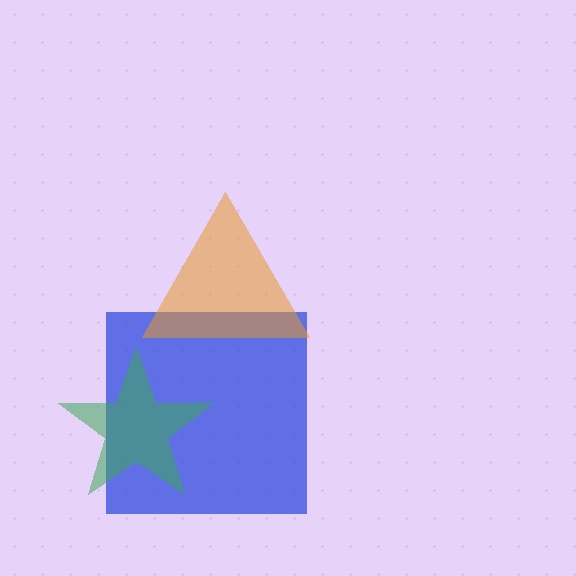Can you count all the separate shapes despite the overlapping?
Yes, there are 3 separate shapes.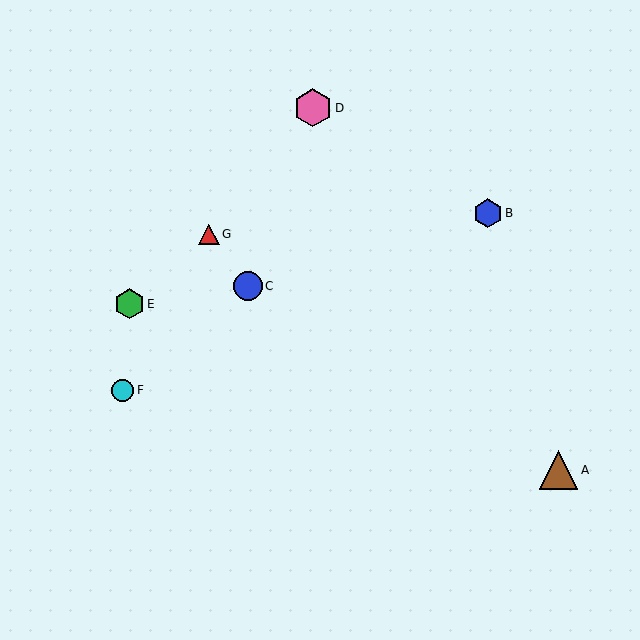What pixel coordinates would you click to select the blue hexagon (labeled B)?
Click at (488, 213) to select the blue hexagon B.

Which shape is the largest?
The brown triangle (labeled A) is the largest.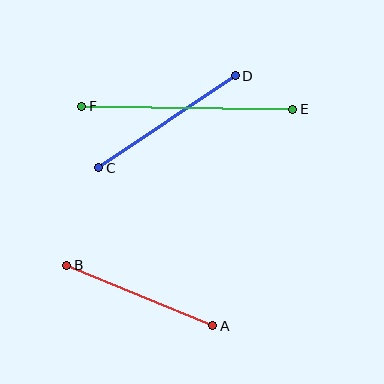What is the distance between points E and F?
The distance is approximately 211 pixels.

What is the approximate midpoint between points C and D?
The midpoint is at approximately (167, 122) pixels.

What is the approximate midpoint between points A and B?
The midpoint is at approximately (140, 296) pixels.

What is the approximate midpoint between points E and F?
The midpoint is at approximately (187, 108) pixels.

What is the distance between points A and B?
The distance is approximately 158 pixels.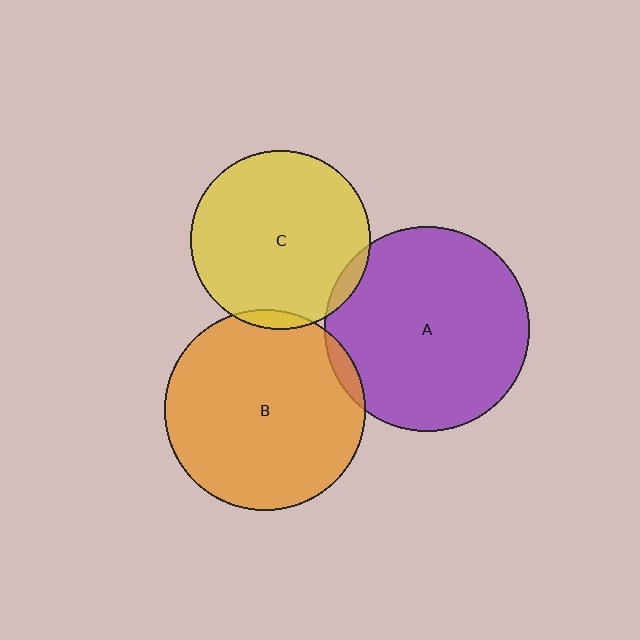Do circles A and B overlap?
Yes.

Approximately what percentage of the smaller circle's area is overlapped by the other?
Approximately 5%.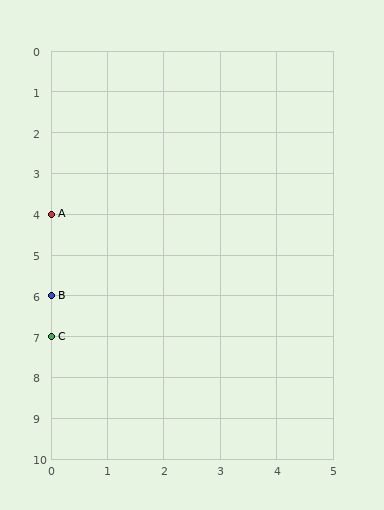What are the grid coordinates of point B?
Point B is at grid coordinates (0, 6).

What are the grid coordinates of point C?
Point C is at grid coordinates (0, 7).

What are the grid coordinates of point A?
Point A is at grid coordinates (0, 4).